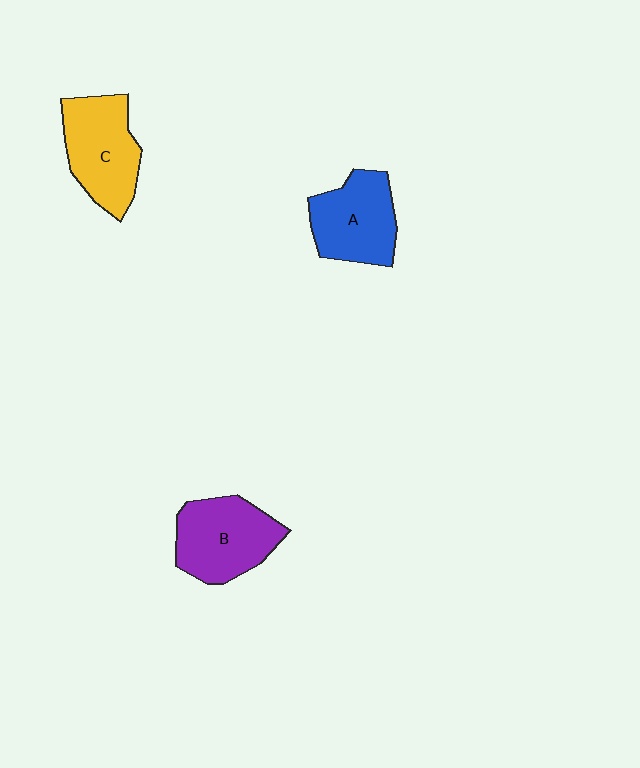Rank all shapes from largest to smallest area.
From largest to smallest: B (purple), C (yellow), A (blue).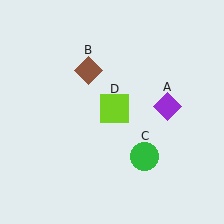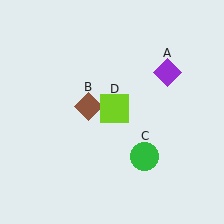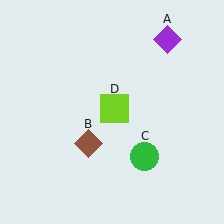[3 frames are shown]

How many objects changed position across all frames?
2 objects changed position: purple diamond (object A), brown diamond (object B).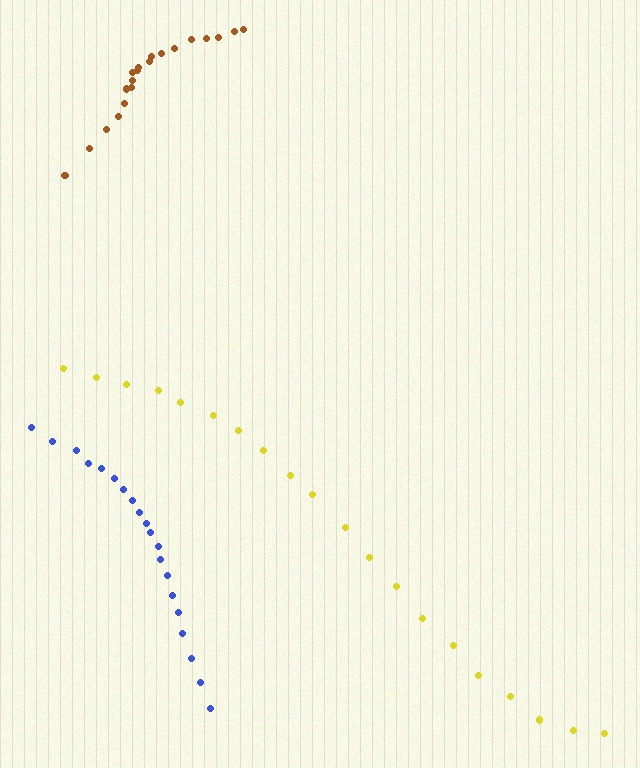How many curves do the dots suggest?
There are 3 distinct paths.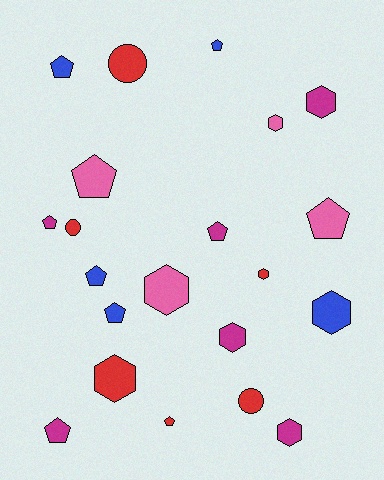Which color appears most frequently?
Red, with 6 objects.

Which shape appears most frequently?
Pentagon, with 10 objects.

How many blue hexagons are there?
There is 1 blue hexagon.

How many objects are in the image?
There are 21 objects.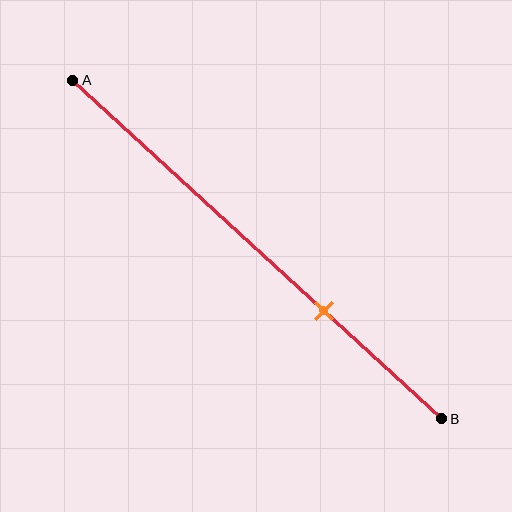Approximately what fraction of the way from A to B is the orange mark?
The orange mark is approximately 70% of the way from A to B.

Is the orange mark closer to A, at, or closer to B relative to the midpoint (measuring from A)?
The orange mark is closer to point B than the midpoint of segment AB.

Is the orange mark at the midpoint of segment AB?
No, the mark is at about 70% from A, not at the 50% midpoint.